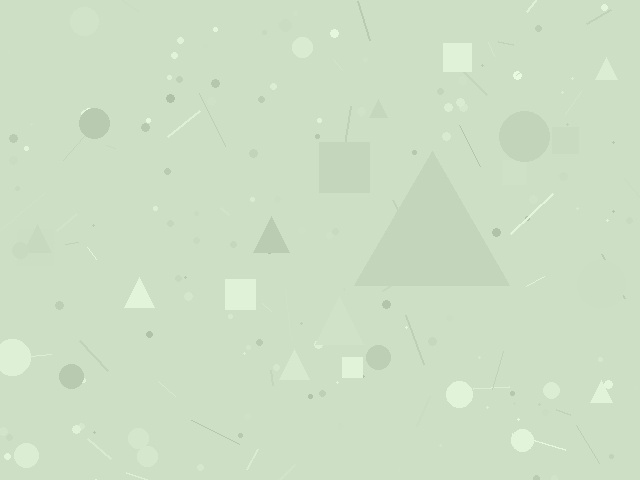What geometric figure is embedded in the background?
A triangle is embedded in the background.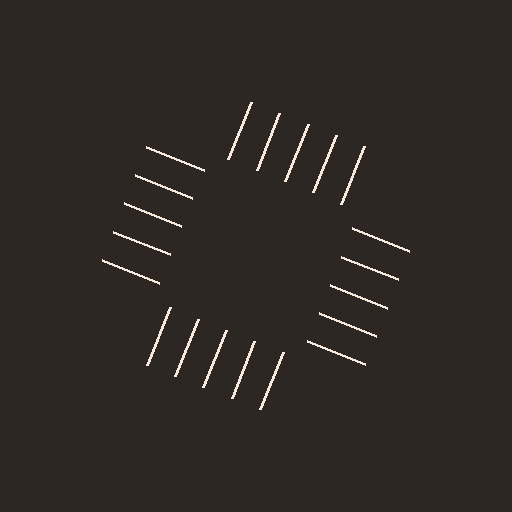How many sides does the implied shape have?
4 sides — the line-ends trace a square.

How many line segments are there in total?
20 — 5 along each of the 4 edges.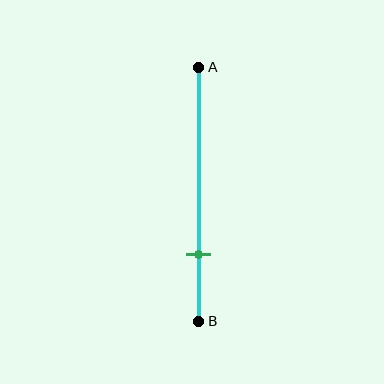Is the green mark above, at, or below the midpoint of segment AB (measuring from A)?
The green mark is below the midpoint of segment AB.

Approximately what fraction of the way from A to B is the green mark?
The green mark is approximately 75% of the way from A to B.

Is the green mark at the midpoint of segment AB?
No, the mark is at about 75% from A, not at the 50% midpoint.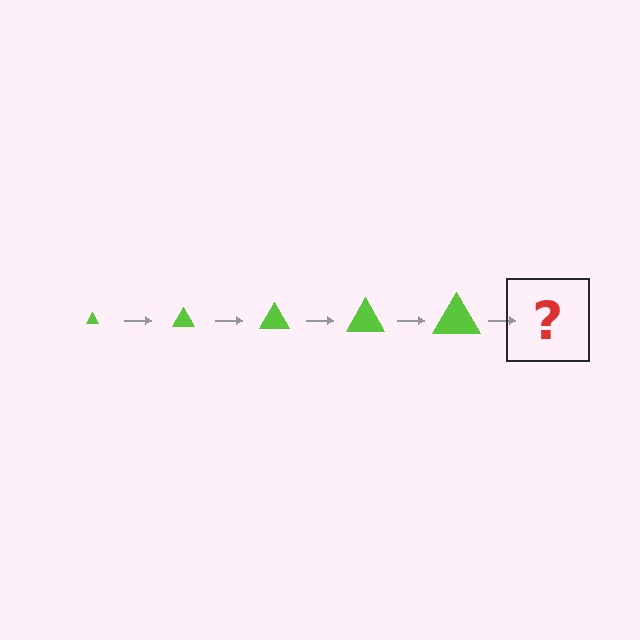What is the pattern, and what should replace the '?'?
The pattern is that the triangle gets progressively larger each step. The '?' should be a lime triangle, larger than the previous one.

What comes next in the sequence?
The next element should be a lime triangle, larger than the previous one.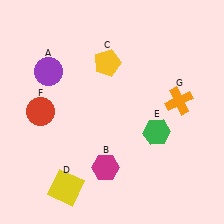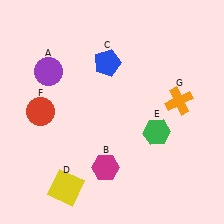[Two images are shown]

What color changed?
The pentagon (C) changed from yellow in Image 1 to blue in Image 2.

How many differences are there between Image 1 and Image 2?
There is 1 difference between the two images.